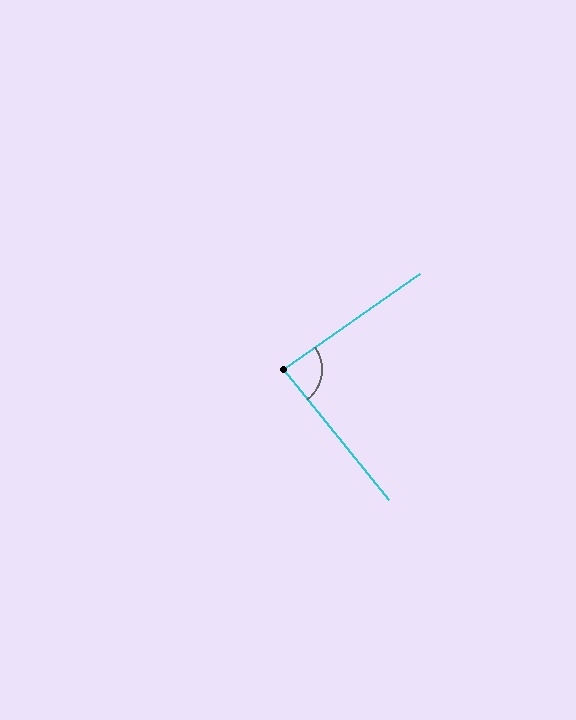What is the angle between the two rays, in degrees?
Approximately 86 degrees.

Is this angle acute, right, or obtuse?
It is approximately a right angle.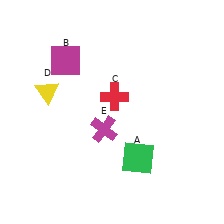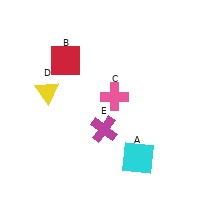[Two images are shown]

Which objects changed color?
A changed from green to cyan. B changed from magenta to red. C changed from red to pink.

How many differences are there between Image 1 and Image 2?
There are 3 differences between the two images.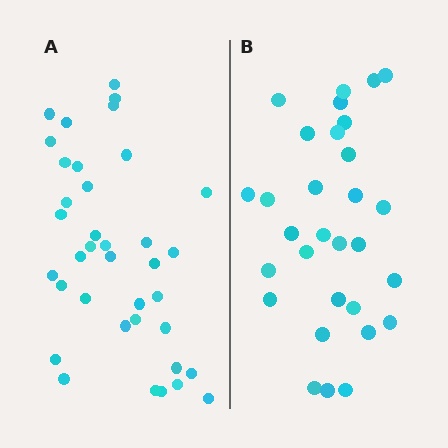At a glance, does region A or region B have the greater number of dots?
Region A (the left region) has more dots.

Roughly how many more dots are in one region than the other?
Region A has roughly 8 or so more dots than region B.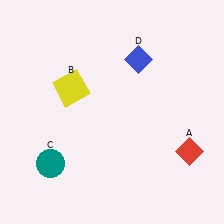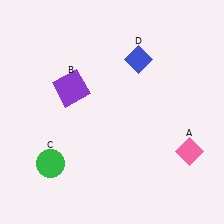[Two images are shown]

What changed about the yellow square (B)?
In Image 1, B is yellow. In Image 2, it changed to purple.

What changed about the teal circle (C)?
In Image 1, C is teal. In Image 2, it changed to green.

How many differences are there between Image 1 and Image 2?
There are 3 differences between the two images.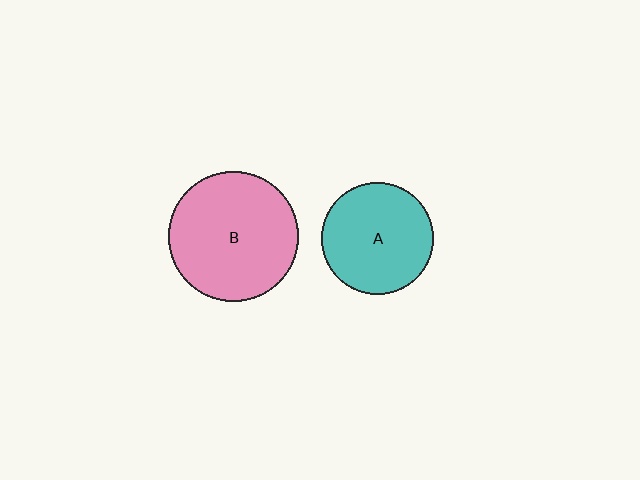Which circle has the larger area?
Circle B (pink).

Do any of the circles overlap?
No, none of the circles overlap.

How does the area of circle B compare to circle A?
Approximately 1.3 times.